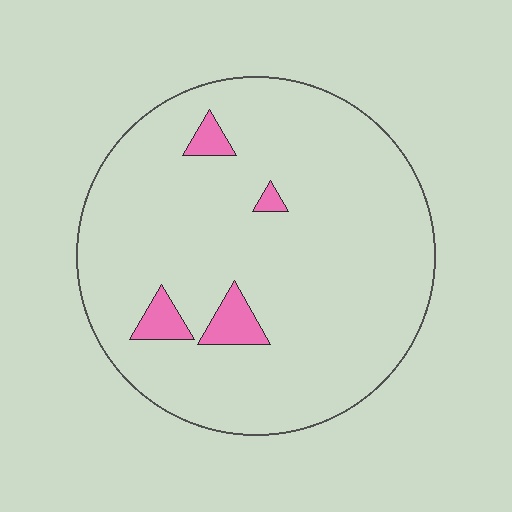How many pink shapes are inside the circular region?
4.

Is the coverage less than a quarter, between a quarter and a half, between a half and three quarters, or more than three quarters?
Less than a quarter.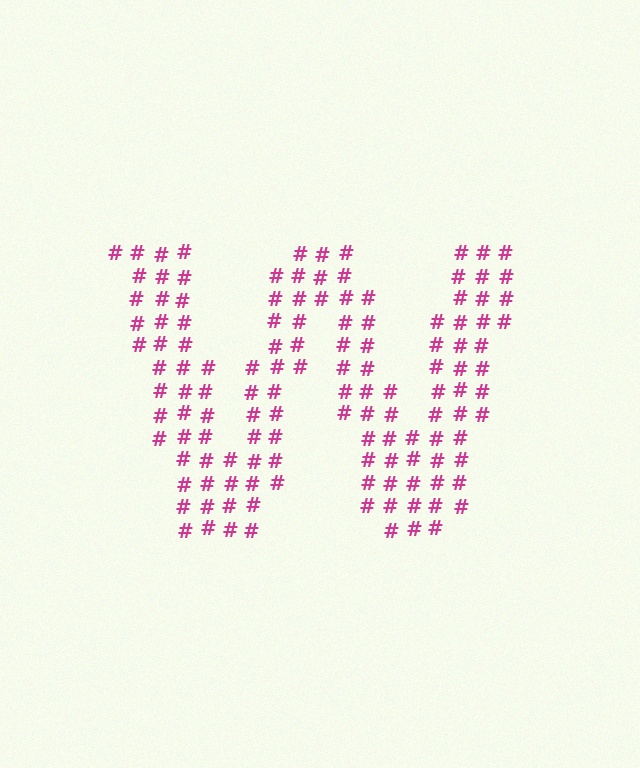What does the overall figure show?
The overall figure shows the letter W.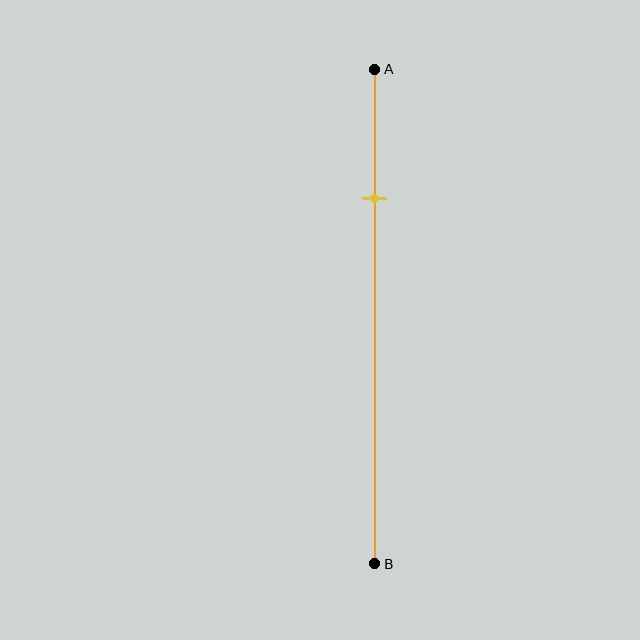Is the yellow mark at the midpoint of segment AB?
No, the mark is at about 25% from A, not at the 50% midpoint.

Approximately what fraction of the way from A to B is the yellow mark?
The yellow mark is approximately 25% of the way from A to B.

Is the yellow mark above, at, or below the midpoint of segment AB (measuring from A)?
The yellow mark is above the midpoint of segment AB.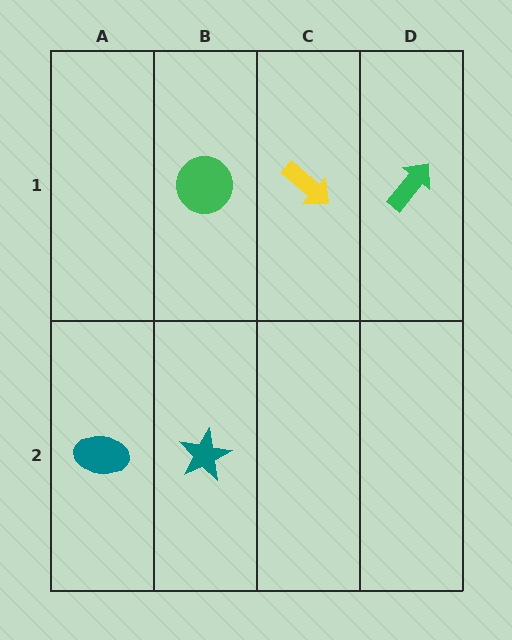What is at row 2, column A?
A teal ellipse.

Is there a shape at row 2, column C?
No, that cell is empty.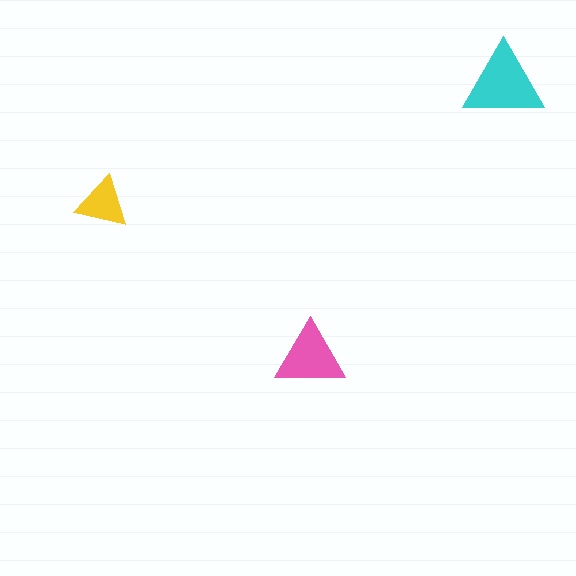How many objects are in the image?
There are 3 objects in the image.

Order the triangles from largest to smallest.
the cyan one, the pink one, the yellow one.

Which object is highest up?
The cyan triangle is topmost.